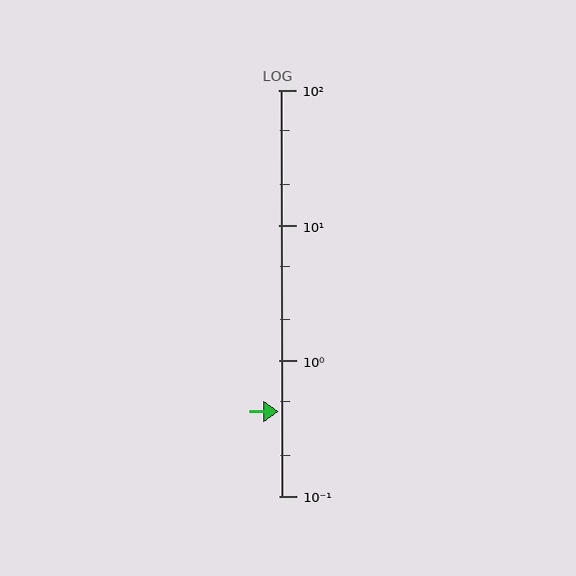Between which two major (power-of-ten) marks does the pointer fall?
The pointer is between 0.1 and 1.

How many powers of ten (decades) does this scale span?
The scale spans 3 decades, from 0.1 to 100.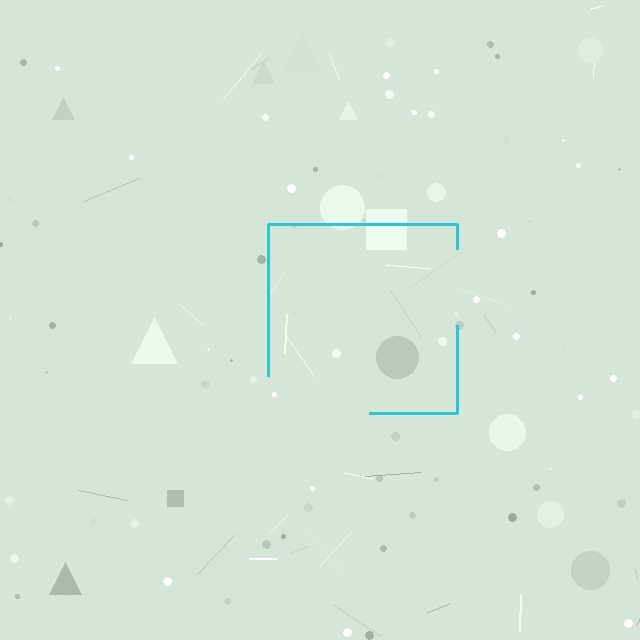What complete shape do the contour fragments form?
The contour fragments form a square.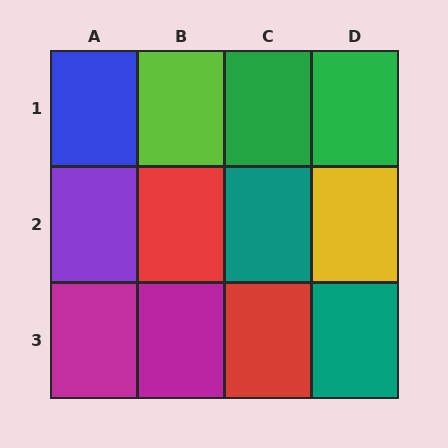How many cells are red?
2 cells are red.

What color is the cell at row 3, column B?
Magenta.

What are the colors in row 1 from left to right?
Blue, lime, green, green.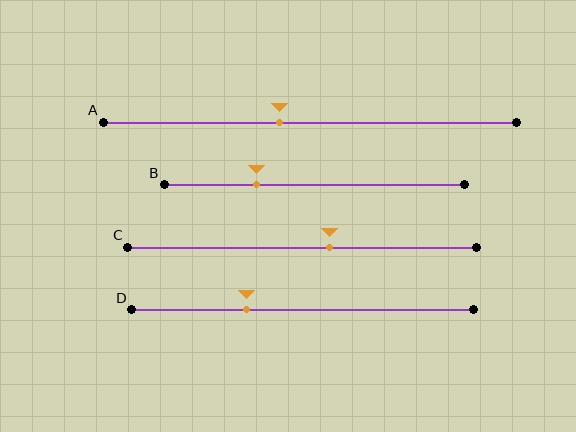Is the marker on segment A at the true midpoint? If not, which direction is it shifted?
No, the marker on segment A is shifted to the left by about 7% of the segment length.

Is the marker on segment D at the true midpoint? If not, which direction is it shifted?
No, the marker on segment D is shifted to the left by about 16% of the segment length.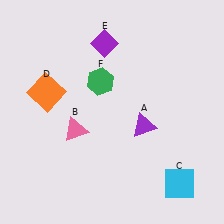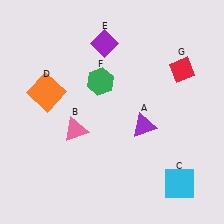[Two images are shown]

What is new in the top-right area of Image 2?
A red diamond (G) was added in the top-right area of Image 2.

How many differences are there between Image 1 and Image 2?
There is 1 difference between the two images.